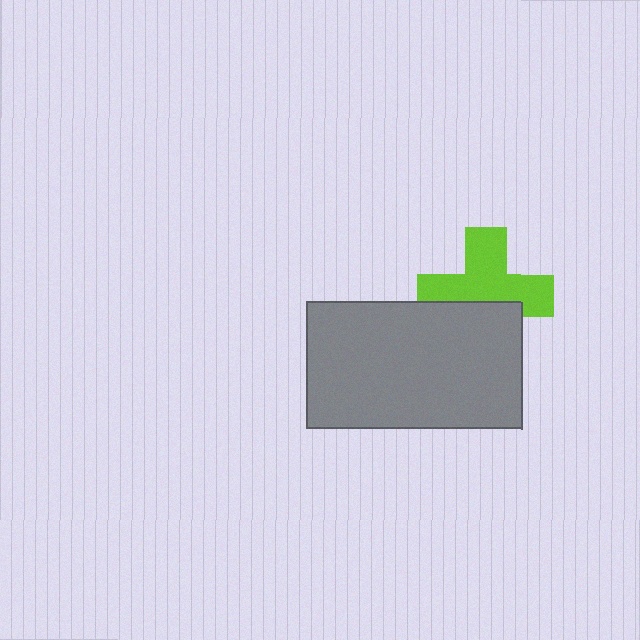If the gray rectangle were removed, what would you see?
You would see the complete lime cross.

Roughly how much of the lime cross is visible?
About half of it is visible (roughly 64%).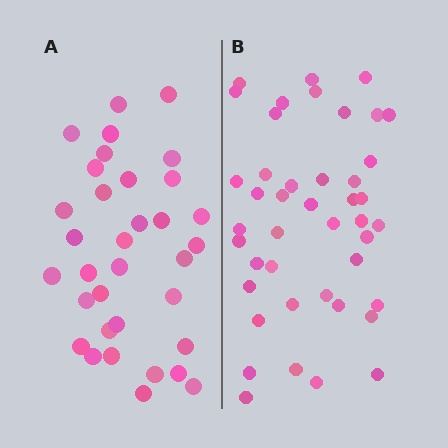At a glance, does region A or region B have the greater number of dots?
Region B (the right region) has more dots.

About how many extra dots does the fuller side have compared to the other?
Region B has roughly 8 or so more dots than region A.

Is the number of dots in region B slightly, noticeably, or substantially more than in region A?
Region B has noticeably more, but not dramatically so. The ratio is roughly 1.3 to 1.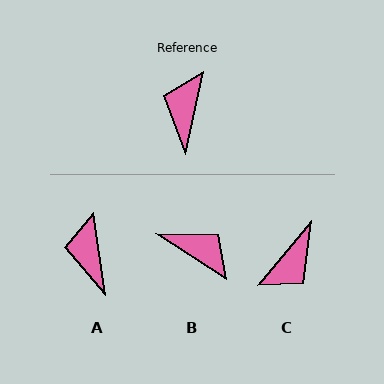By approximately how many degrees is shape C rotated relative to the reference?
Approximately 152 degrees counter-clockwise.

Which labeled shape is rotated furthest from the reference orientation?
C, about 152 degrees away.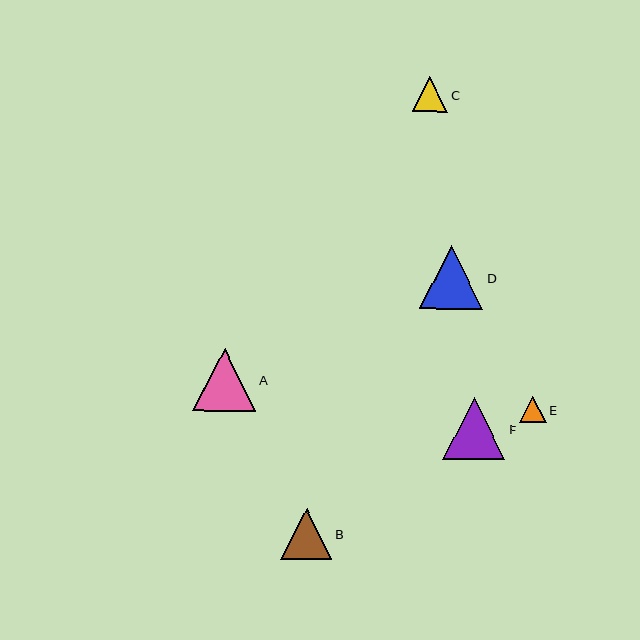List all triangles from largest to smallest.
From largest to smallest: D, A, F, B, C, E.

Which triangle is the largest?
Triangle D is the largest with a size of approximately 64 pixels.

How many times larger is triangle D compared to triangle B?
Triangle D is approximately 1.2 times the size of triangle B.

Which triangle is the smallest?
Triangle E is the smallest with a size of approximately 26 pixels.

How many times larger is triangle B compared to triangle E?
Triangle B is approximately 1.9 times the size of triangle E.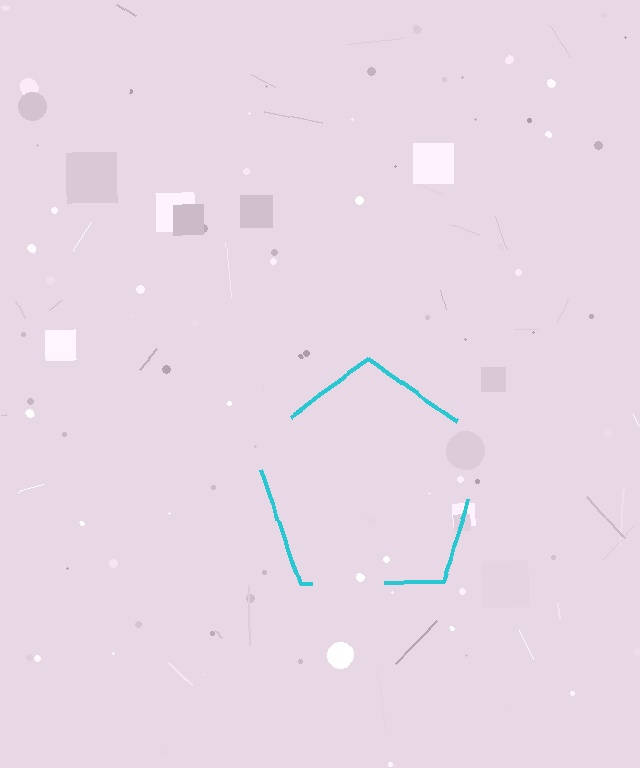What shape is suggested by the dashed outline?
The dashed outline suggests a pentagon.